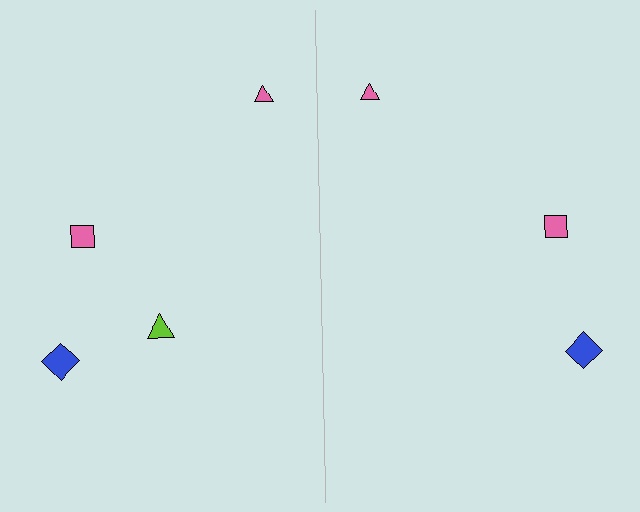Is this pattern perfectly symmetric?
No, the pattern is not perfectly symmetric. A lime triangle is missing from the right side.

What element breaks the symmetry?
A lime triangle is missing from the right side.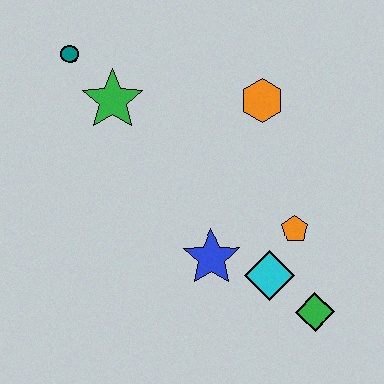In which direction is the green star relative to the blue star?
The green star is above the blue star.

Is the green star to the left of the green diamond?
Yes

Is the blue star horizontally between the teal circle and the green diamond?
Yes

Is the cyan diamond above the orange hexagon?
No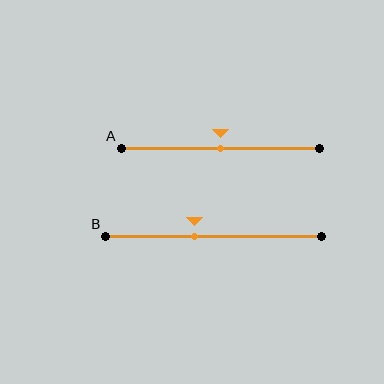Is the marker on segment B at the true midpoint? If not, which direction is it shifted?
No, the marker on segment B is shifted to the left by about 9% of the segment length.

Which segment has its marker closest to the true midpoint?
Segment A has its marker closest to the true midpoint.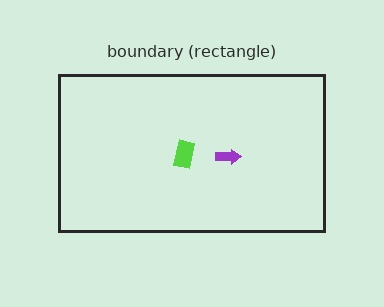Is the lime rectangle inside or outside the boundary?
Inside.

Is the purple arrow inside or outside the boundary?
Inside.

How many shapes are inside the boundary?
2 inside, 0 outside.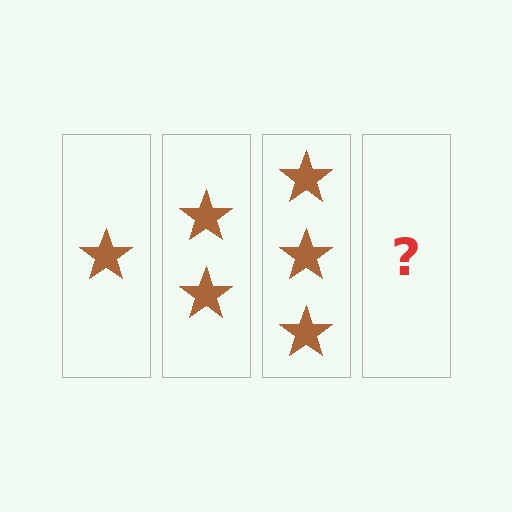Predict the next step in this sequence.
The next step is 4 stars.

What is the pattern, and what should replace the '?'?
The pattern is that each step adds one more star. The '?' should be 4 stars.